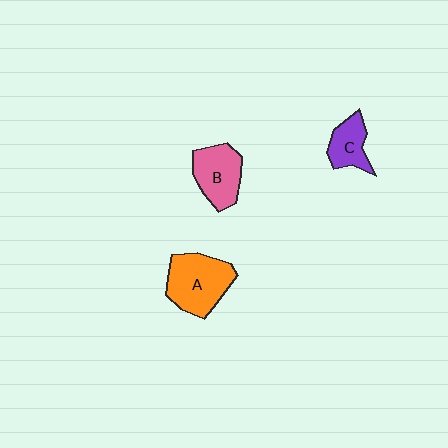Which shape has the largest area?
Shape A (orange).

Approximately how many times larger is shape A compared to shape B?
Approximately 1.3 times.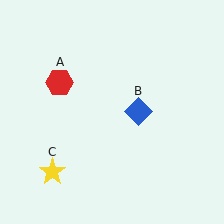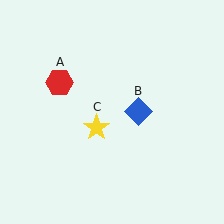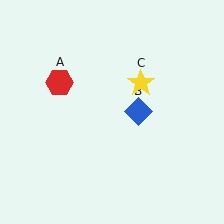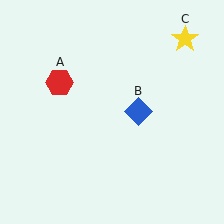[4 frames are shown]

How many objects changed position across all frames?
1 object changed position: yellow star (object C).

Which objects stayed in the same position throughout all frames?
Red hexagon (object A) and blue diamond (object B) remained stationary.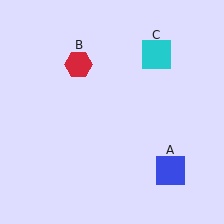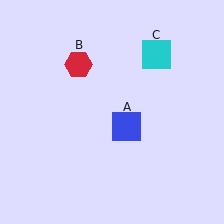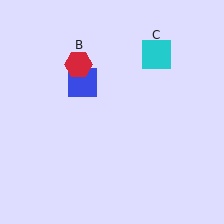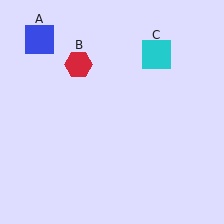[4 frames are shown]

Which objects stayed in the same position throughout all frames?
Red hexagon (object B) and cyan square (object C) remained stationary.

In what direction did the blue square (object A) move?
The blue square (object A) moved up and to the left.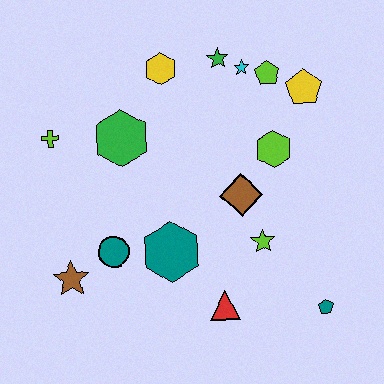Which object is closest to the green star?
The cyan star is closest to the green star.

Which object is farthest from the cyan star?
The brown star is farthest from the cyan star.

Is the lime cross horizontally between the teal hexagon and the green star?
No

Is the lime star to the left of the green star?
No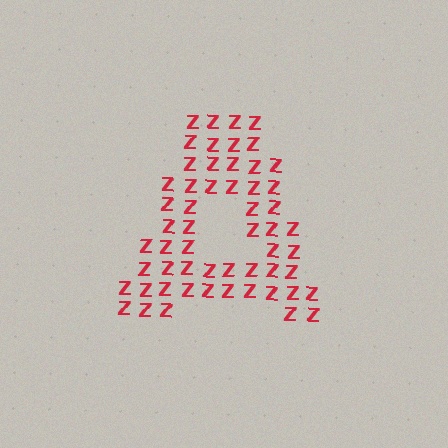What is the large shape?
The large shape is the letter A.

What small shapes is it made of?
It is made of small letter Z's.